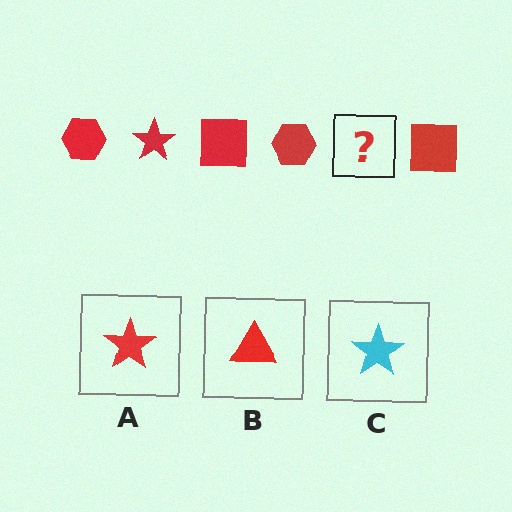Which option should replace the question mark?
Option A.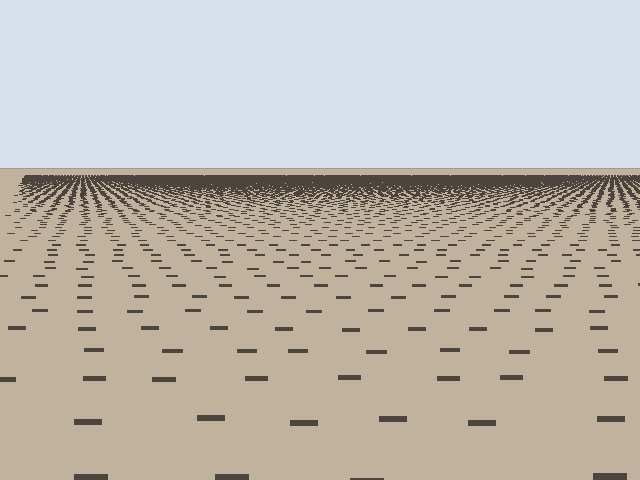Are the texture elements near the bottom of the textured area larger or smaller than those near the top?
Larger. Near the bottom, elements are closer to the viewer and appear at a bigger on-screen size.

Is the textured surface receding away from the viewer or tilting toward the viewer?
The surface is receding away from the viewer. Texture elements get smaller and denser toward the top.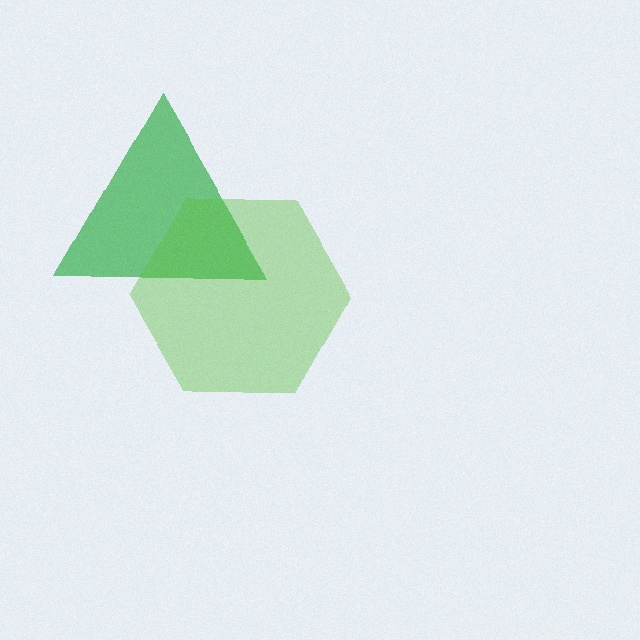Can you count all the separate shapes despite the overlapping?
Yes, there are 2 separate shapes.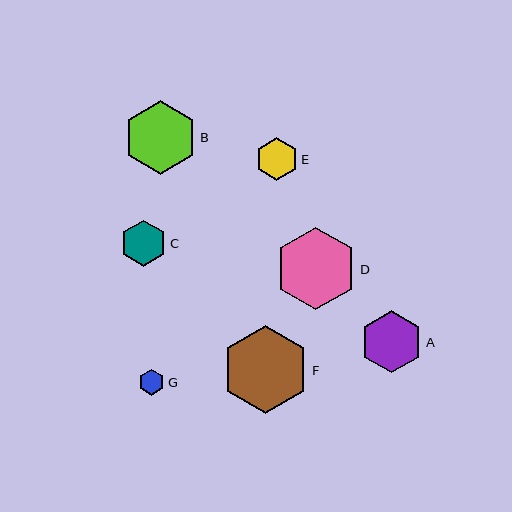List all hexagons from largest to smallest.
From largest to smallest: F, D, B, A, C, E, G.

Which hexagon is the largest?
Hexagon F is the largest with a size of approximately 88 pixels.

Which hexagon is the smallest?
Hexagon G is the smallest with a size of approximately 26 pixels.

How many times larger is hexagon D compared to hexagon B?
Hexagon D is approximately 1.1 times the size of hexagon B.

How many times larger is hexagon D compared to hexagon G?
Hexagon D is approximately 3.2 times the size of hexagon G.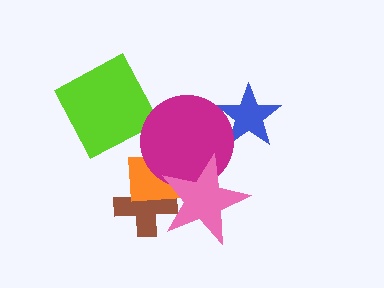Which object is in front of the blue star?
The magenta circle is in front of the blue star.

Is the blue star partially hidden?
Yes, it is partially covered by another shape.